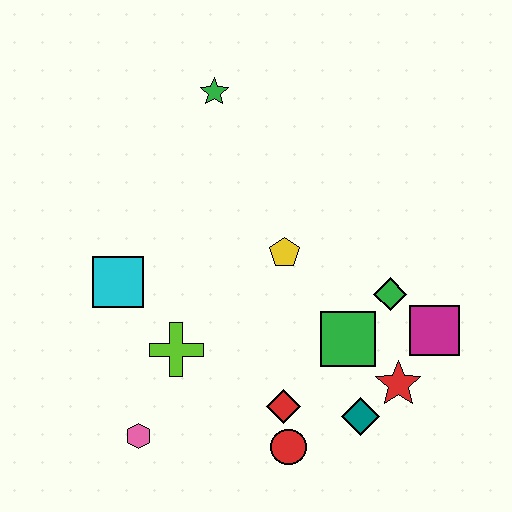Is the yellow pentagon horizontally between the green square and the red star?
No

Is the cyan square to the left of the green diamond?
Yes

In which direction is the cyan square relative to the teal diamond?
The cyan square is to the left of the teal diamond.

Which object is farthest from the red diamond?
The green star is farthest from the red diamond.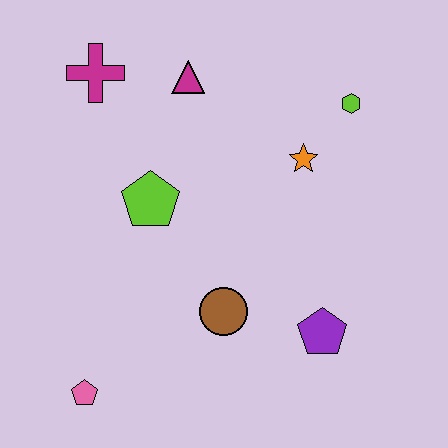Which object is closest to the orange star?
The lime hexagon is closest to the orange star.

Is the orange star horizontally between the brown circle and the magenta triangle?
No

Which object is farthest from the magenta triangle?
The pink pentagon is farthest from the magenta triangle.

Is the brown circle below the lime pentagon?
Yes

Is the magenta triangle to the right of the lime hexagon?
No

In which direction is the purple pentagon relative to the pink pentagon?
The purple pentagon is to the right of the pink pentagon.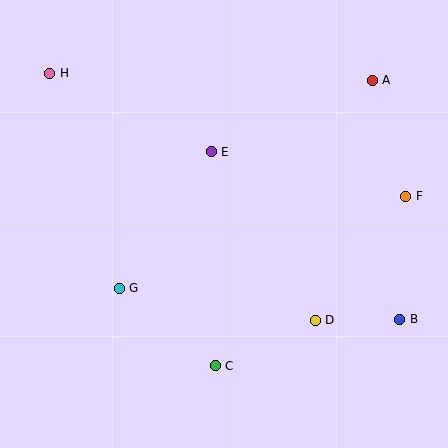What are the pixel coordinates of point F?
Point F is at (406, 196).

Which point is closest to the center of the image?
Point E at (211, 152) is closest to the center.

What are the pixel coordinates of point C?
Point C is at (215, 366).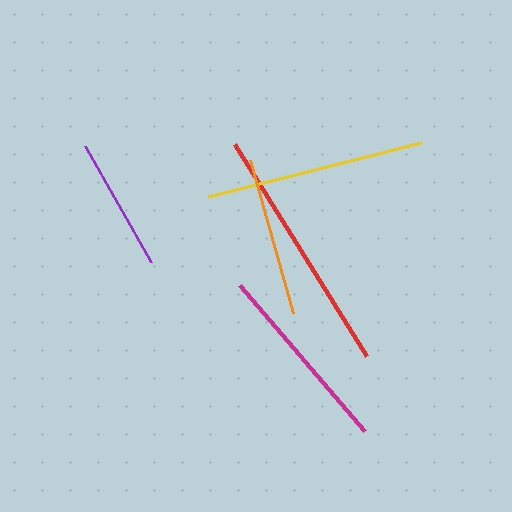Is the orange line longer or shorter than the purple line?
The orange line is longer than the purple line.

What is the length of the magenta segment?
The magenta segment is approximately 192 pixels long.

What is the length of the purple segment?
The purple segment is approximately 134 pixels long.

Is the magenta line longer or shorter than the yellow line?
The yellow line is longer than the magenta line.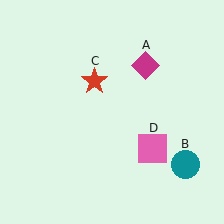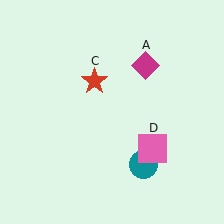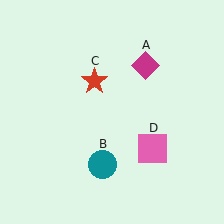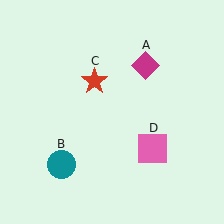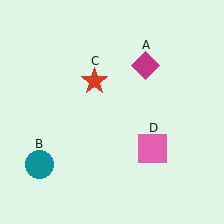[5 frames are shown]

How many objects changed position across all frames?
1 object changed position: teal circle (object B).